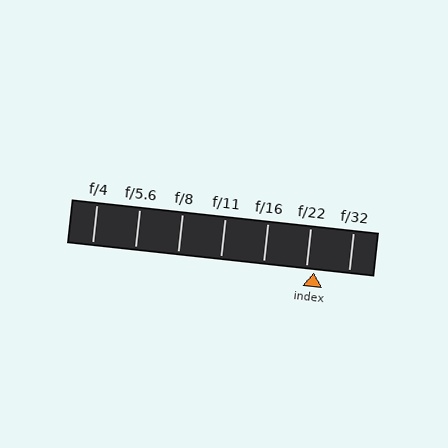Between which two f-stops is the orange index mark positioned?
The index mark is between f/22 and f/32.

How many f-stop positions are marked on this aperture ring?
There are 7 f-stop positions marked.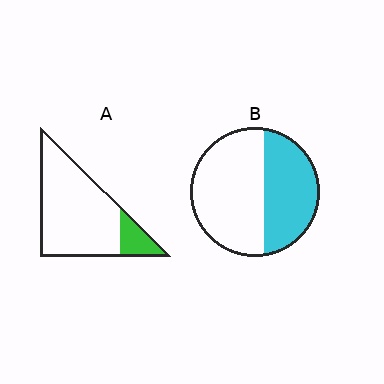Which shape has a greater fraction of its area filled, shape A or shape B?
Shape B.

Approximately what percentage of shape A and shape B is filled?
A is approximately 15% and B is approximately 40%.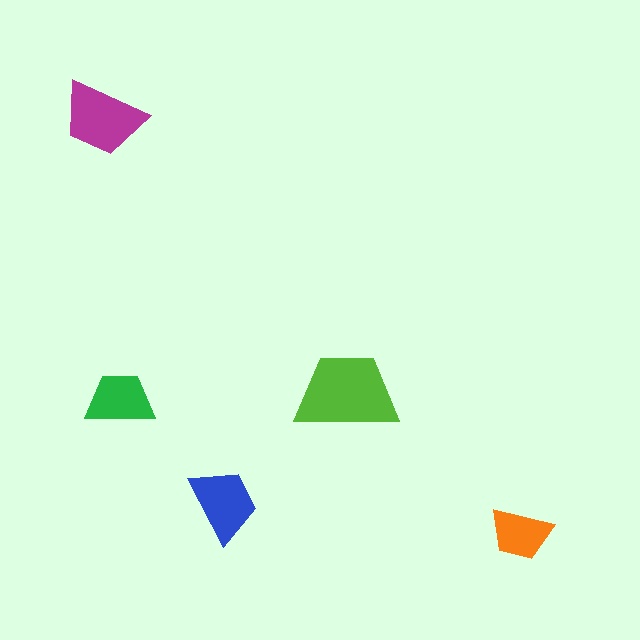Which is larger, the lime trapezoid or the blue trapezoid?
The lime one.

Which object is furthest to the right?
The orange trapezoid is rightmost.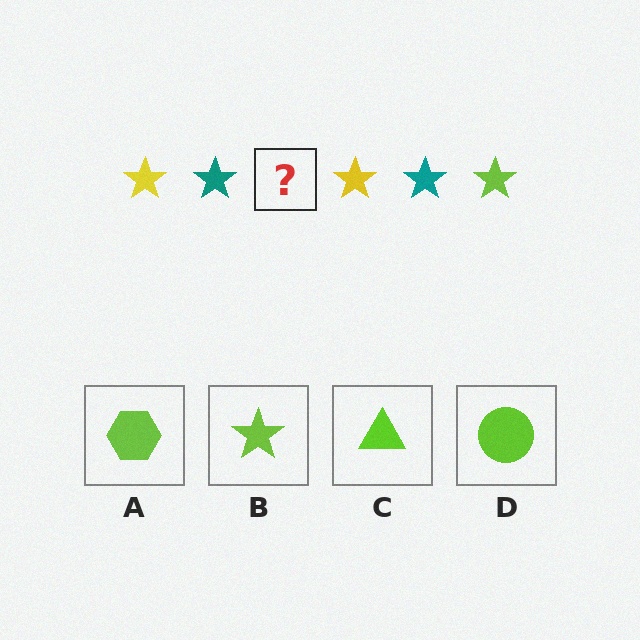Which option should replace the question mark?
Option B.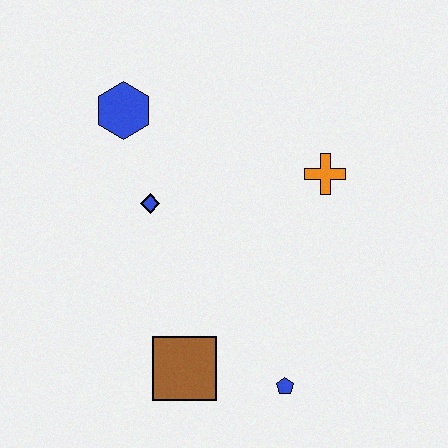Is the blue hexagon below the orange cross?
No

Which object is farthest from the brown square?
The blue hexagon is farthest from the brown square.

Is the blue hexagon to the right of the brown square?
No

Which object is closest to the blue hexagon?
The blue diamond is closest to the blue hexagon.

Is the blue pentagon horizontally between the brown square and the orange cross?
Yes